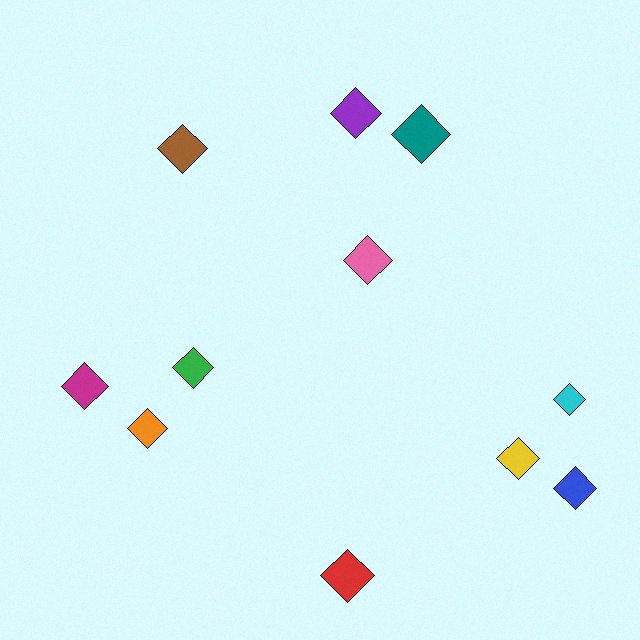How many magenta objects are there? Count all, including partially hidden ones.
There is 1 magenta object.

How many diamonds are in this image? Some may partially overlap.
There are 11 diamonds.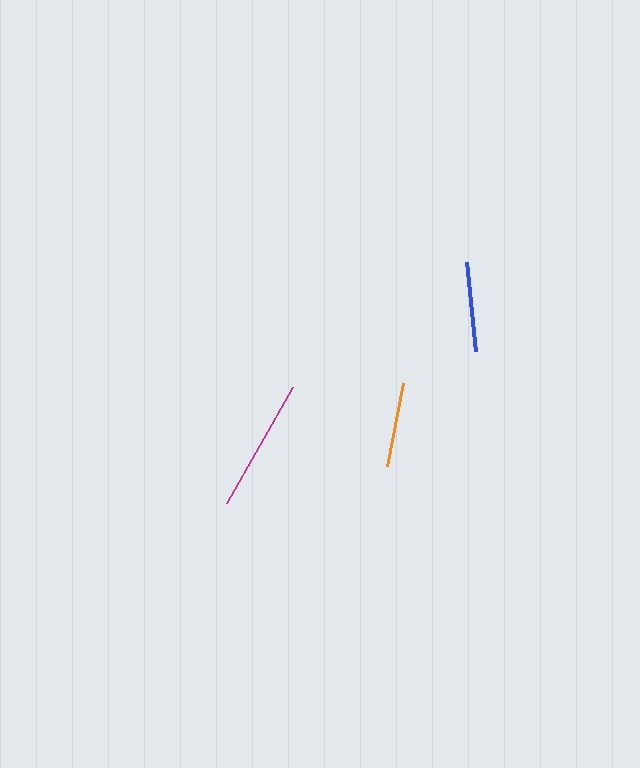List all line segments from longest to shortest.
From longest to shortest: magenta, blue, orange.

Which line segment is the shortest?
The orange line is the shortest at approximately 85 pixels.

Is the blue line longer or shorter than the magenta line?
The magenta line is longer than the blue line.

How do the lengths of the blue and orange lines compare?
The blue and orange lines are approximately the same length.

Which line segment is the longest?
The magenta line is the longest at approximately 133 pixels.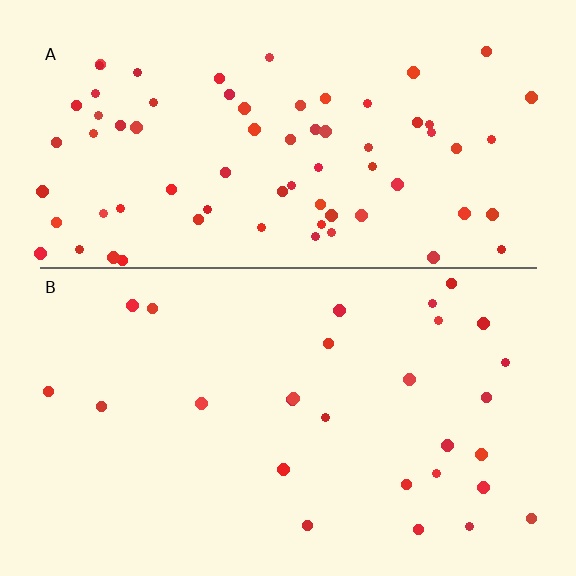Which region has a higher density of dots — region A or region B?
A (the top).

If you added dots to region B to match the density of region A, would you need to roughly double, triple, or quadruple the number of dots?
Approximately triple.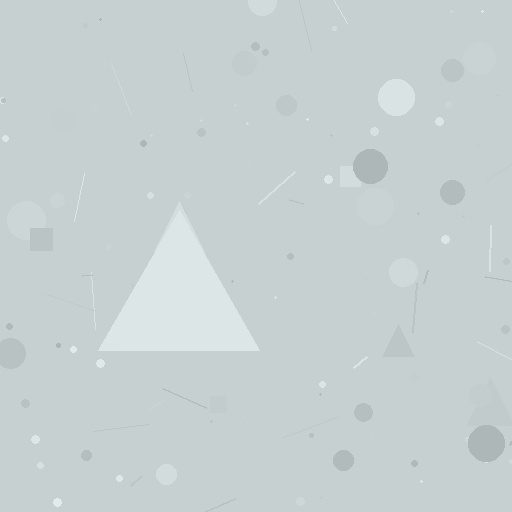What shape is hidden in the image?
A triangle is hidden in the image.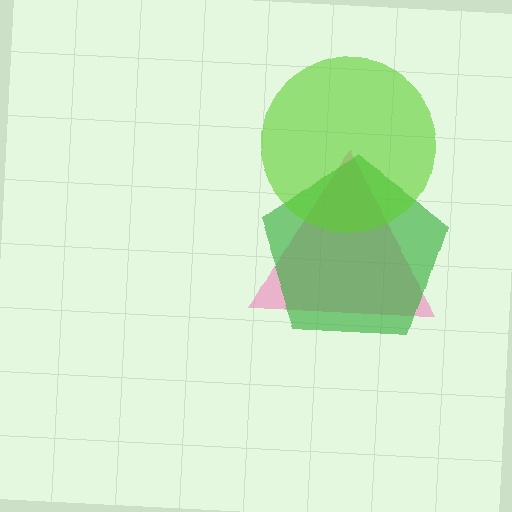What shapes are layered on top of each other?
The layered shapes are: a pink triangle, a green pentagon, a lime circle.